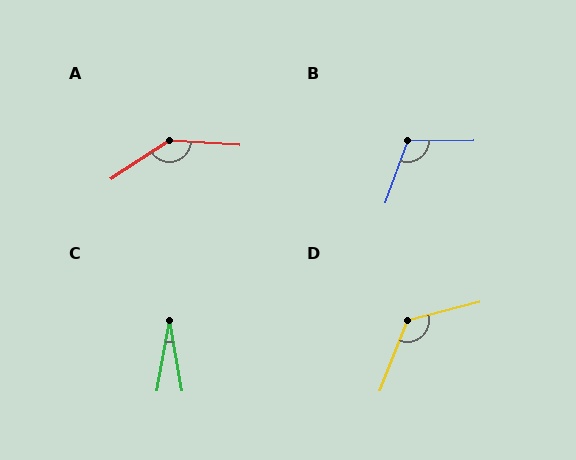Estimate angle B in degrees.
Approximately 110 degrees.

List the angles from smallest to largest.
C (20°), B (110°), D (126°), A (143°).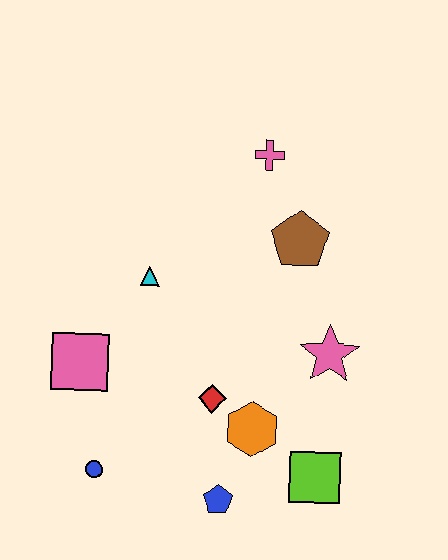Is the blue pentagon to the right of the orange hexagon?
No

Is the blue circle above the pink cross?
No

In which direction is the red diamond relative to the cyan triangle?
The red diamond is below the cyan triangle.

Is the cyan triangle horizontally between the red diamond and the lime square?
No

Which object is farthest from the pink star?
The blue circle is farthest from the pink star.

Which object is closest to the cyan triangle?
The pink square is closest to the cyan triangle.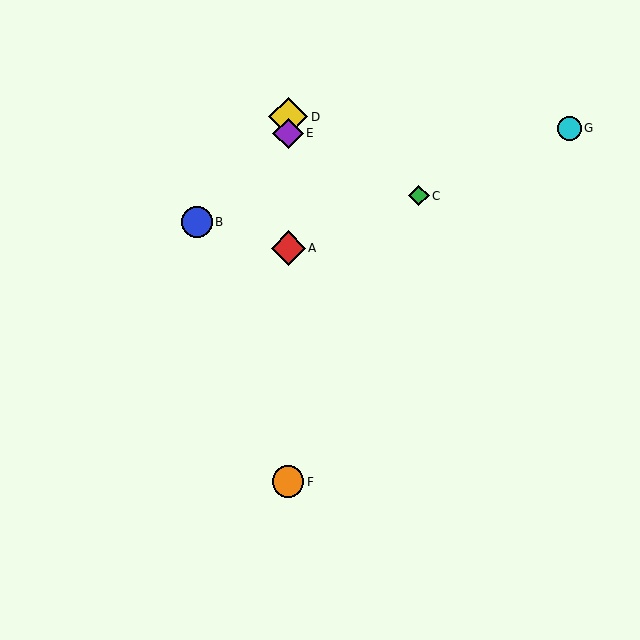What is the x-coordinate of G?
Object G is at x≈569.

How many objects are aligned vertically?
4 objects (A, D, E, F) are aligned vertically.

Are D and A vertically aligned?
Yes, both are at x≈288.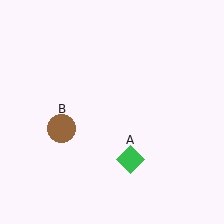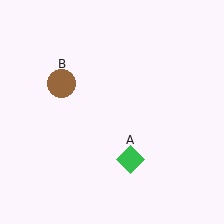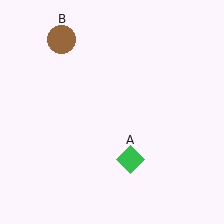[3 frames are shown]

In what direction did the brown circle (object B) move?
The brown circle (object B) moved up.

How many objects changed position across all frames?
1 object changed position: brown circle (object B).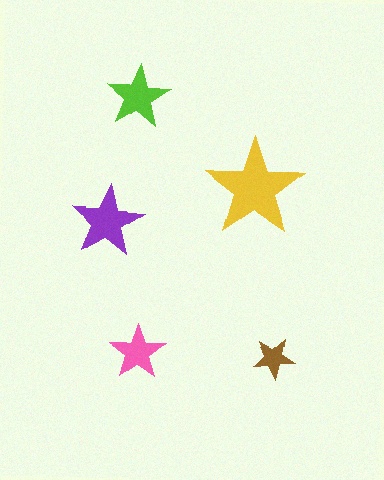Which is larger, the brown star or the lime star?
The lime one.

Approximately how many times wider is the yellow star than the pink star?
About 2 times wider.